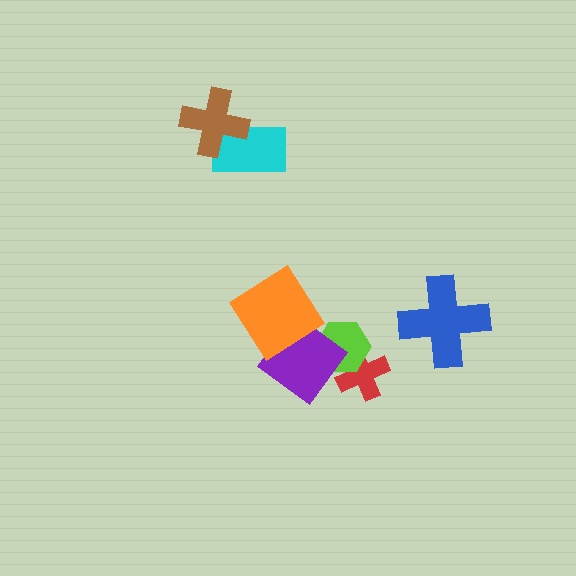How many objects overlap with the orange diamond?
1 object overlaps with the orange diamond.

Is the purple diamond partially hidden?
Yes, it is partially covered by another shape.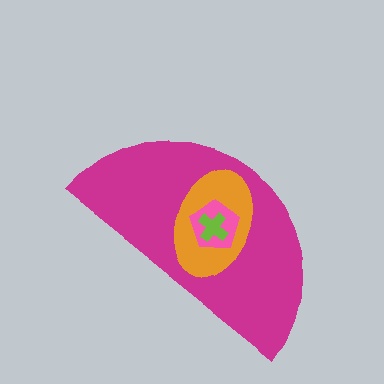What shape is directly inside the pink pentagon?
The lime cross.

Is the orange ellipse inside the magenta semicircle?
Yes.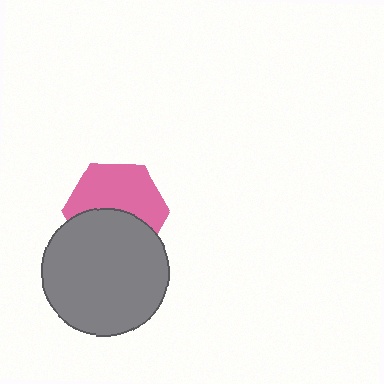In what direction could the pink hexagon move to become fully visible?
The pink hexagon could move up. That would shift it out from behind the gray circle entirely.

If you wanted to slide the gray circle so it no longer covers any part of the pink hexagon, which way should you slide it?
Slide it down — that is the most direct way to separate the two shapes.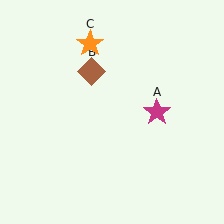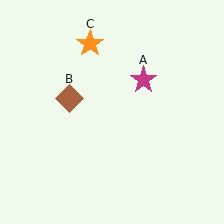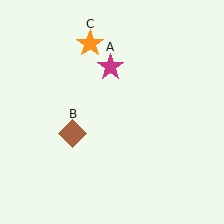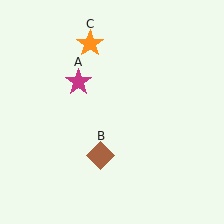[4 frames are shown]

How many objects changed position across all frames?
2 objects changed position: magenta star (object A), brown diamond (object B).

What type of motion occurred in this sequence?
The magenta star (object A), brown diamond (object B) rotated counterclockwise around the center of the scene.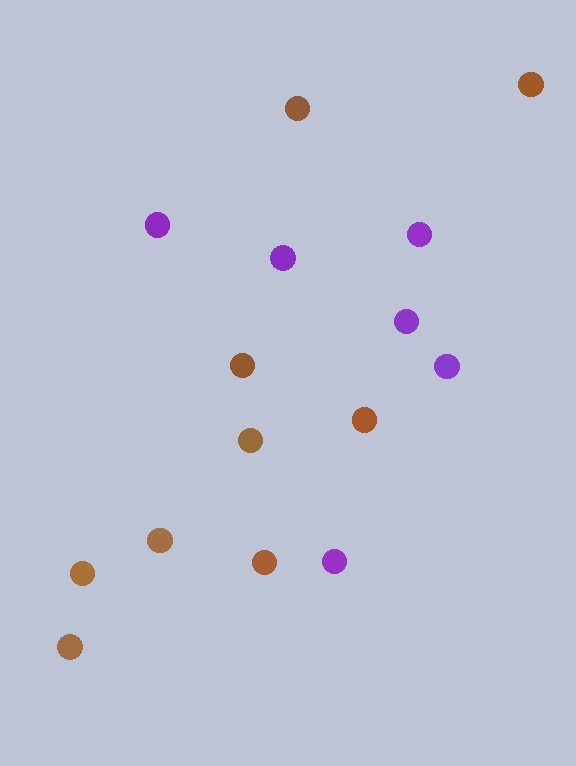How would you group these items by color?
There are 2 groups: one group of purple circles (6) and one group of brown circles (9).